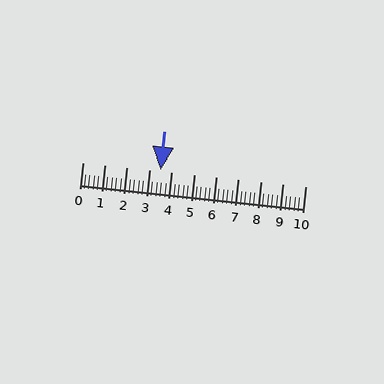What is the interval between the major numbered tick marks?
The major tick marks are spaced 1 units apart.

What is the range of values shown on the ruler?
The ruler shows values from 0 to 10.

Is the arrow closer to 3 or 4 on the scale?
The arrow is closer to 4.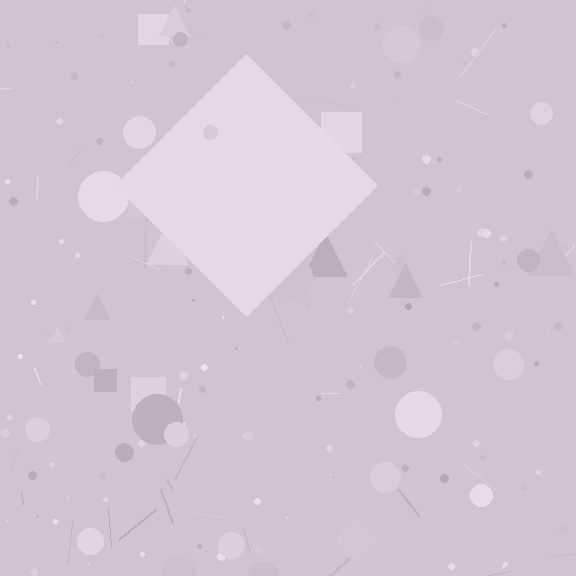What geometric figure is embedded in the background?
A diamond is embedded in the background.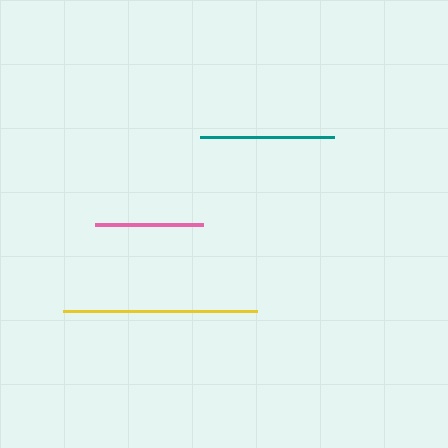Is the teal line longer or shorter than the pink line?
The teal line is longer than the pink line.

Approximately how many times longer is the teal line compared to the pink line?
The teal line is approximately 1.2 times the length of the pink line.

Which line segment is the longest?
The yellow line is the longest at approximately 193 pixels.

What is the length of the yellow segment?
The yellow segment is approximately 193 pixels long.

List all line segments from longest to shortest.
From longest to shortest: yellow, teal, pink.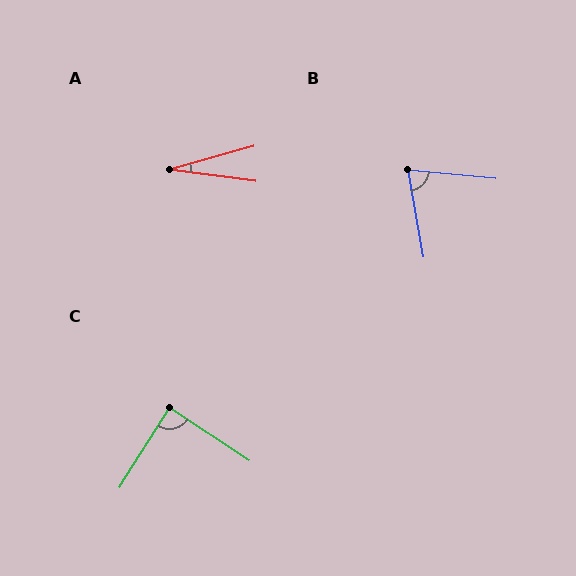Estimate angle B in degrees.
Approximately 74 degrees.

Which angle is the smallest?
A, at approximately 23 degrees.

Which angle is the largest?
C, at approximately 89 degrees.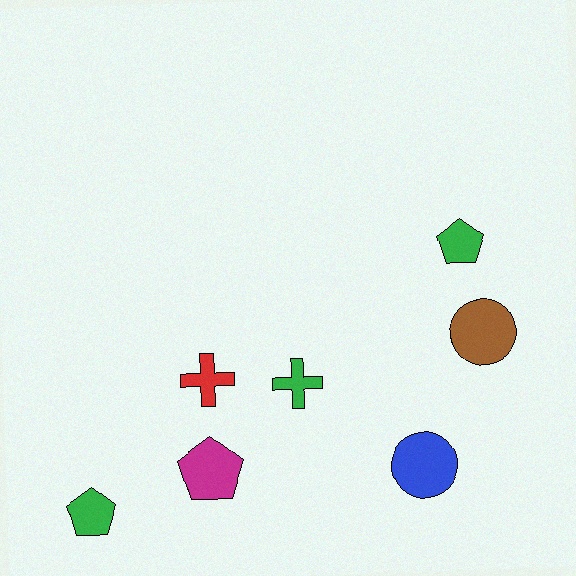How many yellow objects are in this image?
There are no yellow objects.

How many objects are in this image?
There are 7 objects.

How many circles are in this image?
There are 2 circles.